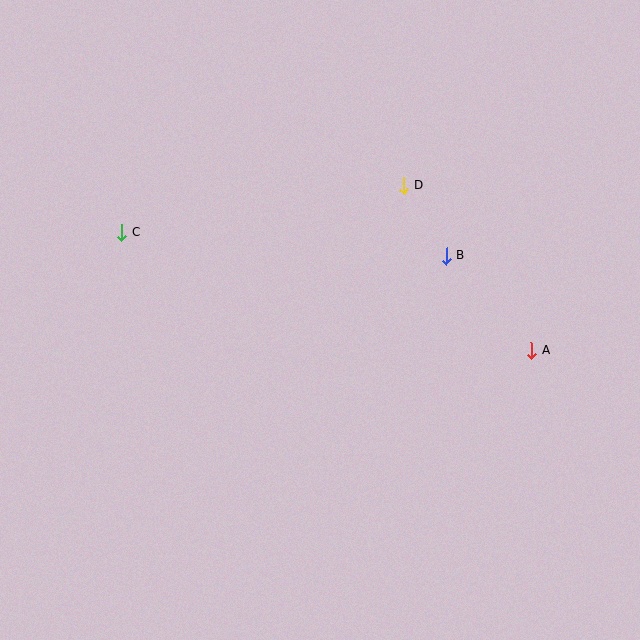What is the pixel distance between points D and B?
The distance between D and B is 81 pixels.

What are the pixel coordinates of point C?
Point C is at (122, 232).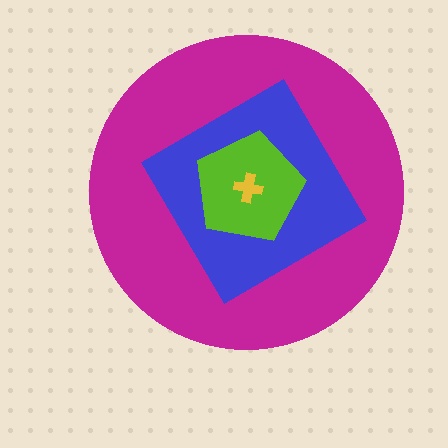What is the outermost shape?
The magenta circle.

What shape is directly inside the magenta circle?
The blue diamond.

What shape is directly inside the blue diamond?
The lime pentagon.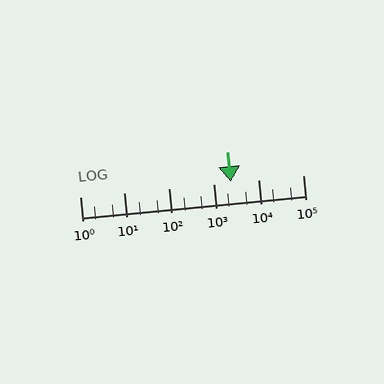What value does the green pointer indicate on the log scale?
The pointer indicates approximately 2400.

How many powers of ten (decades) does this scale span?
The scale spans 5 decades, from 1 to 100000.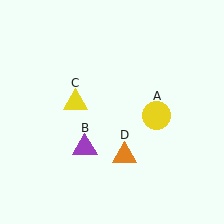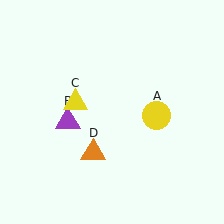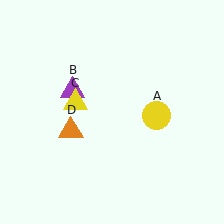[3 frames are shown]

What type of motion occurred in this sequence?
The purple triangle (object B), orange triangle (object D) rotated clockwise around the center of the scene.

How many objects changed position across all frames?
2 objects changed position: purple triangle (object B), orange triangle (object D).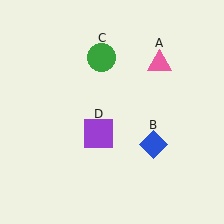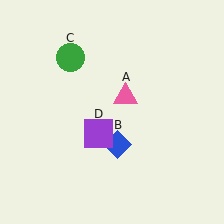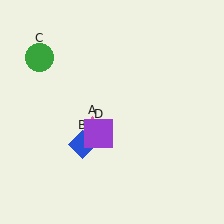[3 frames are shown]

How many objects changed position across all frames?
3 objects changed position: pink triangle (object A), blue diamond (object B), green circle (object C).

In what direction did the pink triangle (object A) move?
The pink triangle (object A) moved down and to the left.